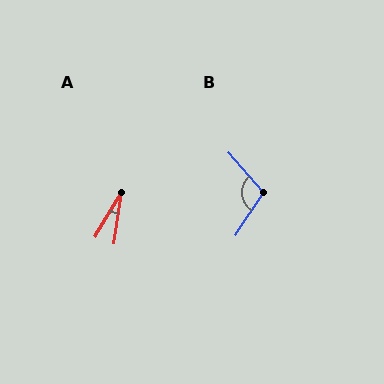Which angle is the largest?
B, at approximately 105 degrees.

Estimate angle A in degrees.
Approximately 22 degrees.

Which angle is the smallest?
A, at approximately 22 degrees.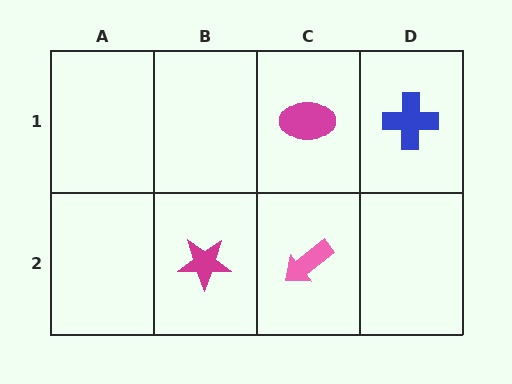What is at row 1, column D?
A blue cross.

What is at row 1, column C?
A magenta ellipse.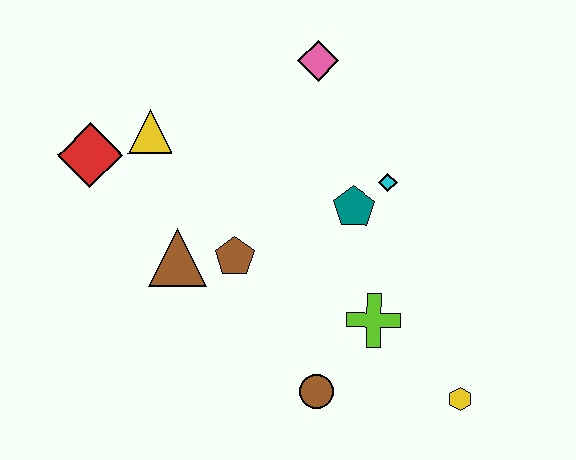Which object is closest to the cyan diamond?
The teal pentagon is closest to the cyan diamond.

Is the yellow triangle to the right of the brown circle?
No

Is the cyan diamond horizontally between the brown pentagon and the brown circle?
No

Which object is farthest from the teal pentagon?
The red diamond is farthest from the teal pentagon.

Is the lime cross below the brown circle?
No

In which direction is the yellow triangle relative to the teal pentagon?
The yellow triangle is to the left of the teal pentagon.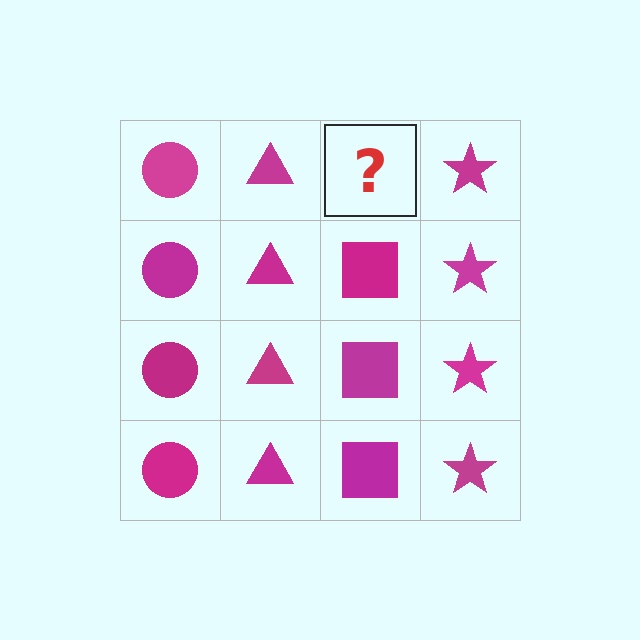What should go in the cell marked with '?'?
The missing cell should contain a magenta square.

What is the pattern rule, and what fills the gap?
The rule is that each column has a consistent shape. The gap should be filled with a magenta square.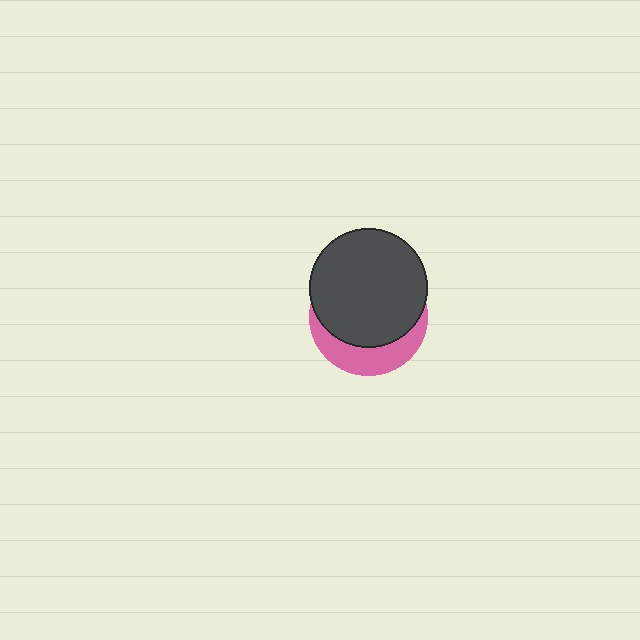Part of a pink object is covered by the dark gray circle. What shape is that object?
It is a circle.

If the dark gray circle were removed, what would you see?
You would see the complete pink circle.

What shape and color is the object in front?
The object in front is a dark gray circle.